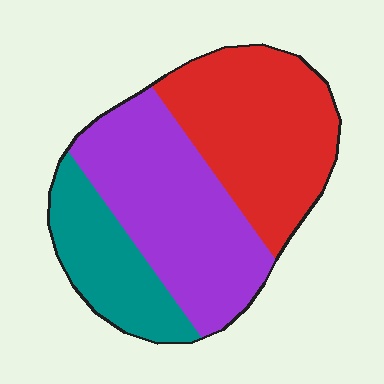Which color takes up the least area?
Teal, at roughly 20%.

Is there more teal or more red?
Red.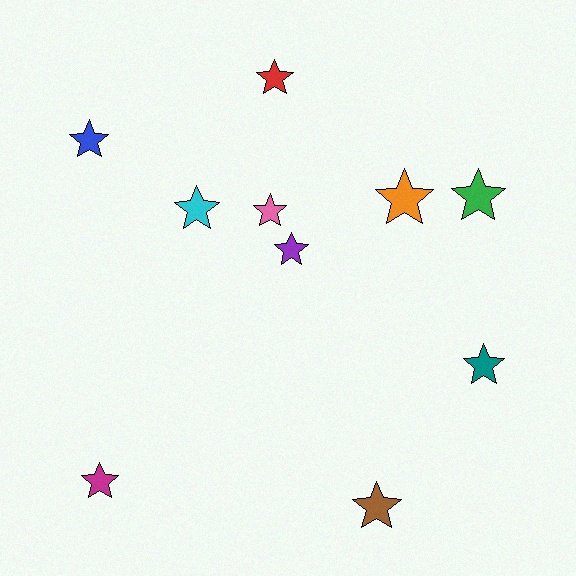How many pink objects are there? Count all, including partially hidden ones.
There is 1 pink object.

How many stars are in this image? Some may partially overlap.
There are 10 stars.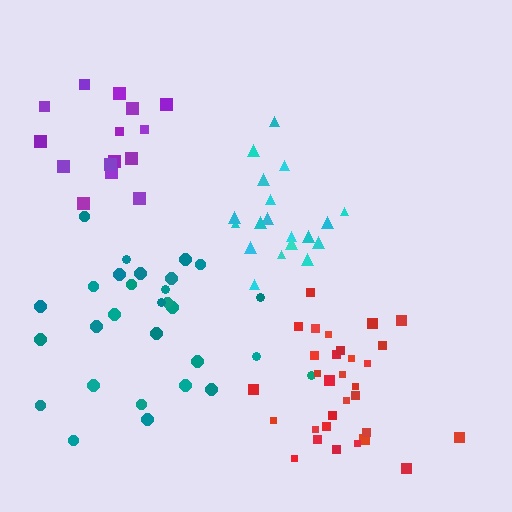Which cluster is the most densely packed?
Red.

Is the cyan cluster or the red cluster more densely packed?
Red.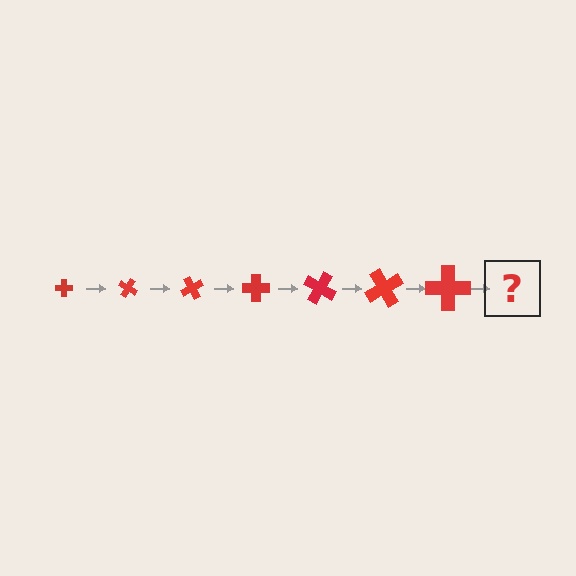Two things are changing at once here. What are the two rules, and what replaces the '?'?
The two rules are that the cross grows larger each step and it rotates 30 degrees each step. The '?' should be a cross, larger than the previous one and rotated 210 degrees from the start.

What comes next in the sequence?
The next element should be a cross, larger than the previous one and rotated 210 degrees from the start.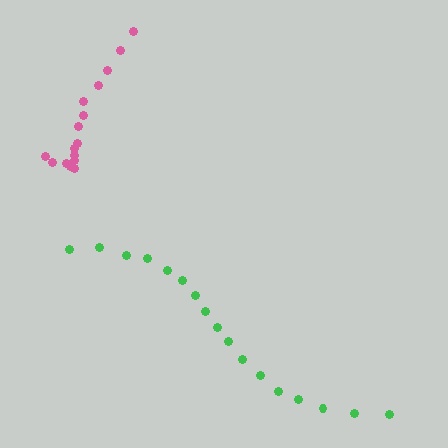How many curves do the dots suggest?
There are 2 distinct paths.